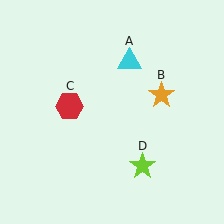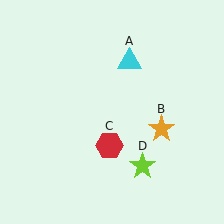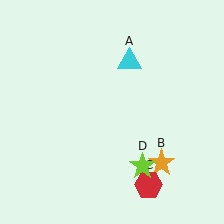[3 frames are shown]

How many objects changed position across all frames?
2 objects changed position: orange star (object B), red hexagon (object C).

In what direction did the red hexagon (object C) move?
The red hexagon (object C) moved down and to the right.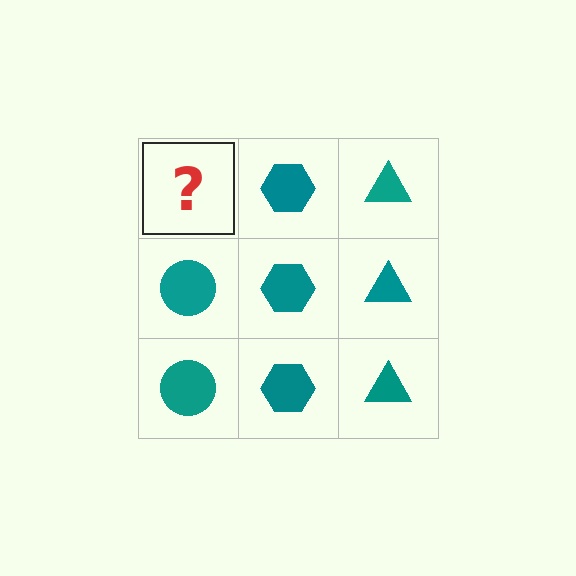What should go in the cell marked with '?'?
The missing cell should contain a teal circle.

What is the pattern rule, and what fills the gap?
The rule is that each column has a consistent shape. The gap should be filled with a teal circle.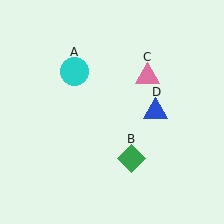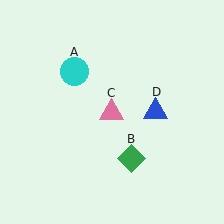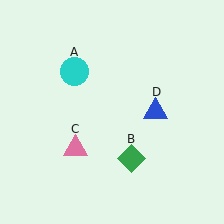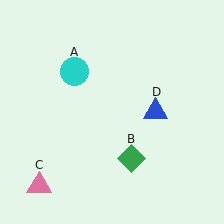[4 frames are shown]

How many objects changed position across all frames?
1 object changed position: pink triangle (object C).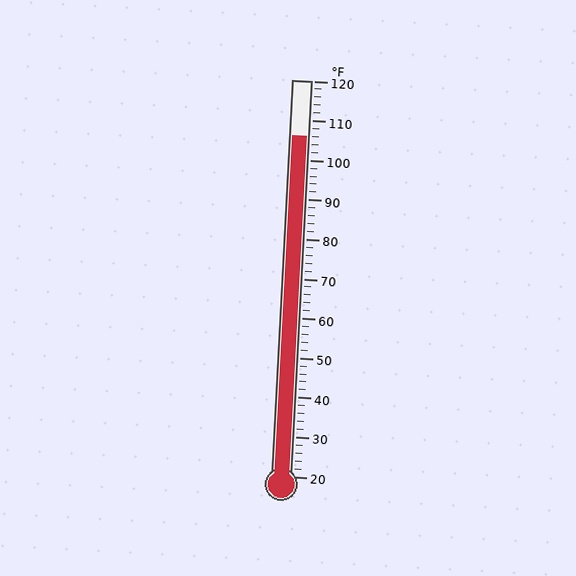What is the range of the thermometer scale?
The thermometer scale ranges from 20°F to 120°F.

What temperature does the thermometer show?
The thermometer shows approximately 106°F.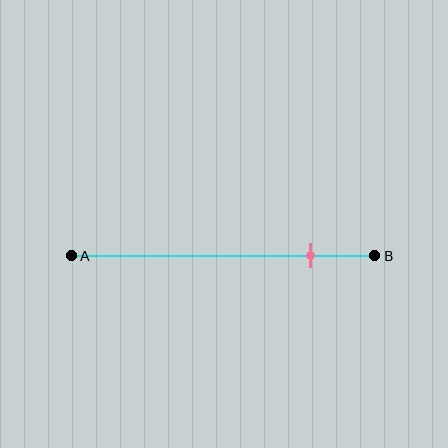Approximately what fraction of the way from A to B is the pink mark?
The pink mark is approximately 80% of the way from A to B.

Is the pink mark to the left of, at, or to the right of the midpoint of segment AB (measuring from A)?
The pink mark is to the right of the midpoint of segment AB.